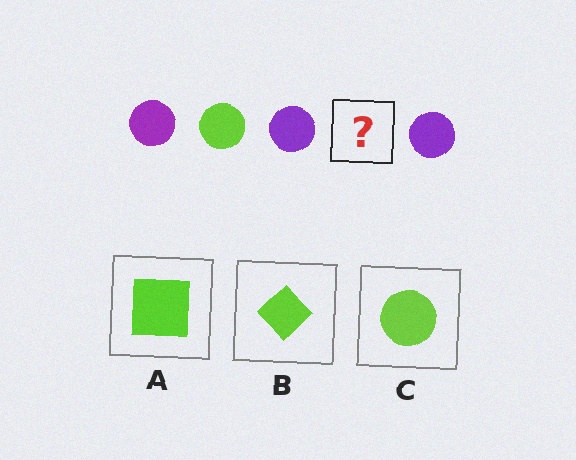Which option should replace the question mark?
Option C.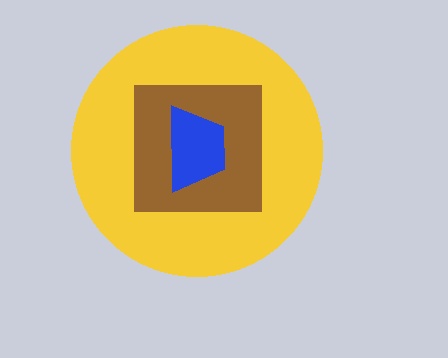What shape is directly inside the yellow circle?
The brown square.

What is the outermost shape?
The yellow circle.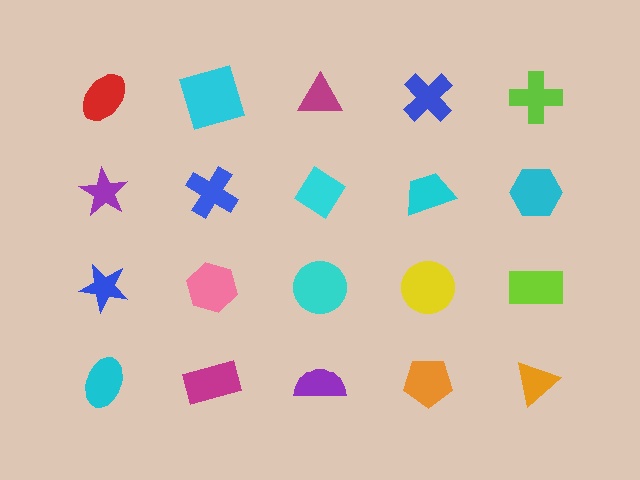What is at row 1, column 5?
A lime cross.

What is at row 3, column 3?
A cyan circle.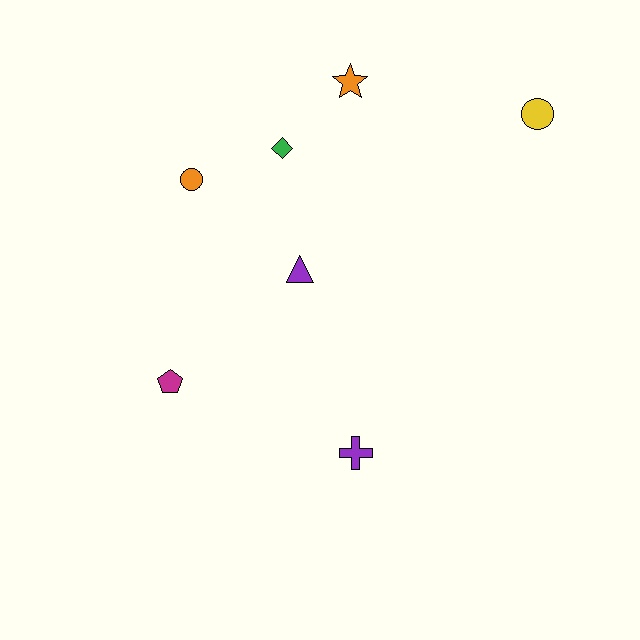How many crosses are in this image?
There is 1 cross.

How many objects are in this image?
There are 7 objects.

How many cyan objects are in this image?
There are no cyan objects.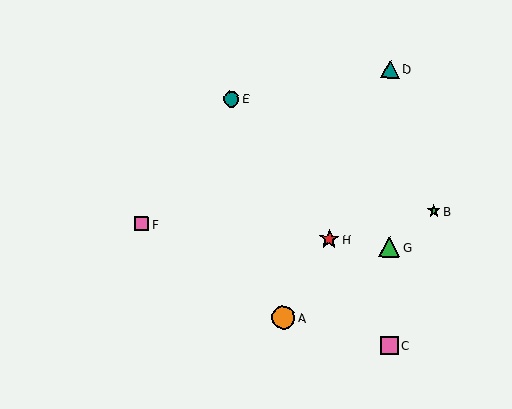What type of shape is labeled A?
Shape A is an orange circle.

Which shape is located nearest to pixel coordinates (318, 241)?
The red star (labeled H) at (329, 239) is nearest to that location.